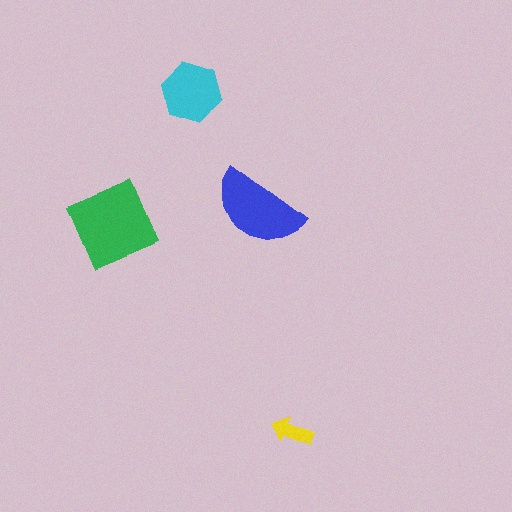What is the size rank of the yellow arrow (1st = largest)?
4th.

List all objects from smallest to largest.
The yellow arrow, the cyan hexagon, the blue semicircle, the green square.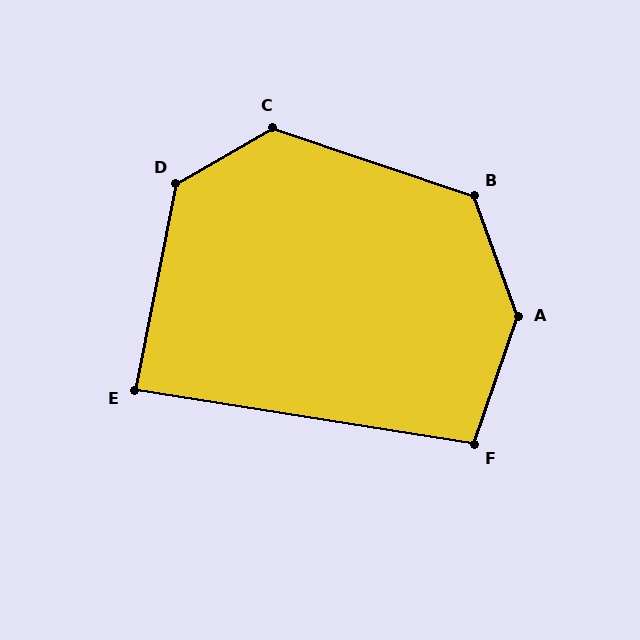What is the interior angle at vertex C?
Approximately 131 degrees (obtuse).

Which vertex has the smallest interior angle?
E, at approximately 88 degrees.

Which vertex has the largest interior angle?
A, at approximately 141 degrees.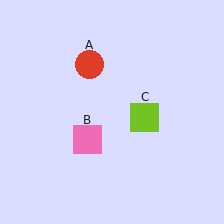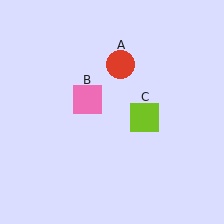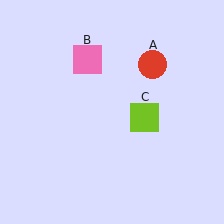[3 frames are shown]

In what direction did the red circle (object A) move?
The red circle (object A) moved right.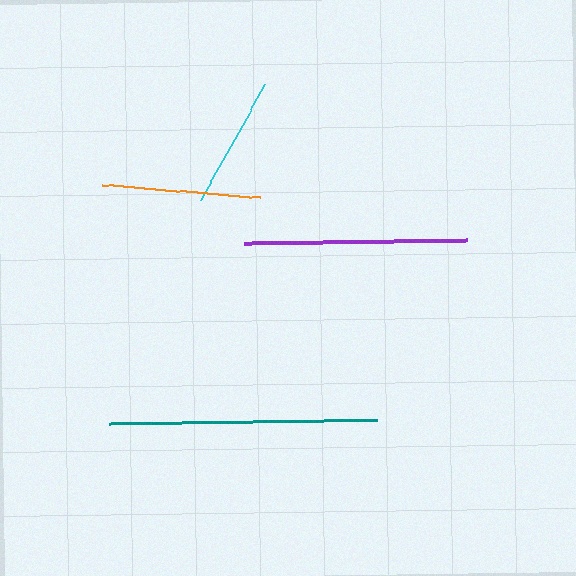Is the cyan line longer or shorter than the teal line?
The teal line is longer than the cyan line.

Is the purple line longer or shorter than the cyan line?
The purple line is longer than the cyan line.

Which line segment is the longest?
The teal line is the longest at approximately 268 pixels.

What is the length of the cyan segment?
The cyan segment is approximately 133 pixels long.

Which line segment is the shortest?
The cyan line is the shortest at approximately 133 pixels.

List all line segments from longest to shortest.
From longest to shortest: teal, purple, orange, cyan.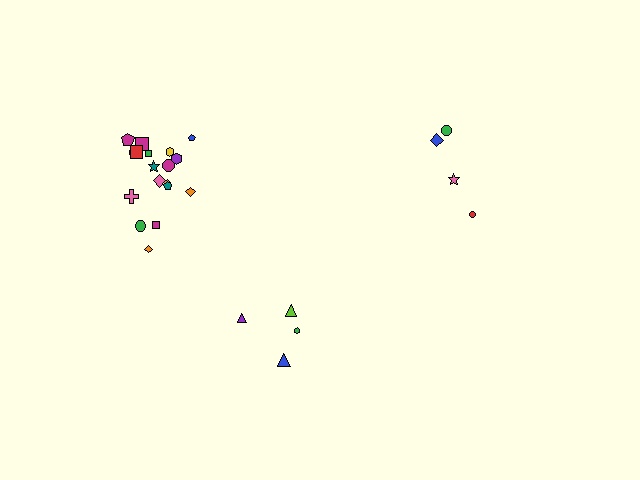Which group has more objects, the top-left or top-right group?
The top-left group.